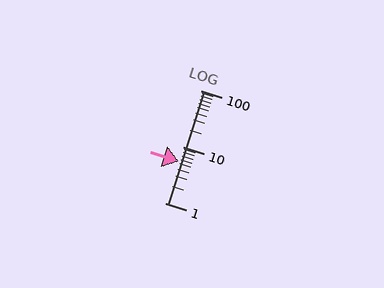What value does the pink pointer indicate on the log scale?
The pointer indicates approximately 5.4.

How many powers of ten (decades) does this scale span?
The scale spans 2 decades, from 1 to 100.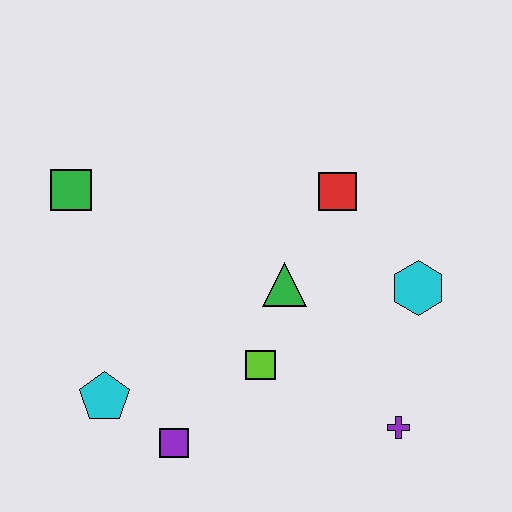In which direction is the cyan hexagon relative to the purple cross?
The cyan hexagon is above the purple cross.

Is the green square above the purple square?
Yes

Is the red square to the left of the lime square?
No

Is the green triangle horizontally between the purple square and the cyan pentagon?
No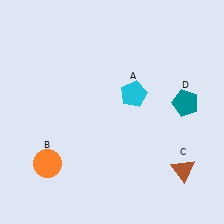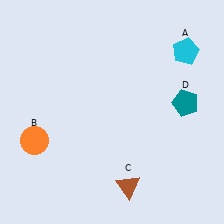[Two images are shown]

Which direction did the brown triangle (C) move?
The brown triangle (C) moved left.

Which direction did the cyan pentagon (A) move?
The cyan pentagon (A) moved right.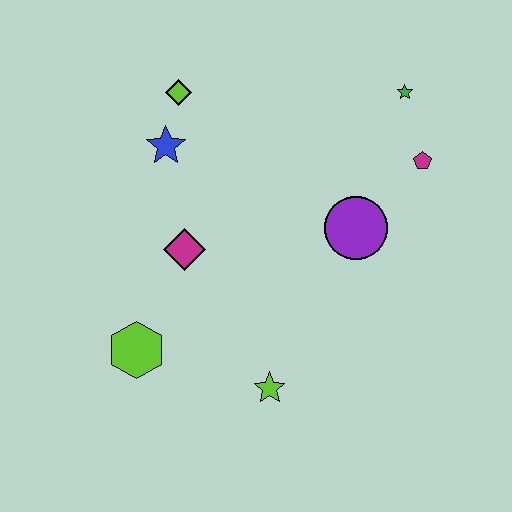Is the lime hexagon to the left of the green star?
Yes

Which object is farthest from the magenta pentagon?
The lime hexagon is farthest from the magenta pentagon.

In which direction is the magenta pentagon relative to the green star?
The magenta pentagon is below the green star.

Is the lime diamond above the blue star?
Yes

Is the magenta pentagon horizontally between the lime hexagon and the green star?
No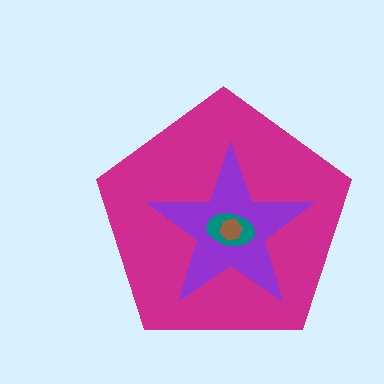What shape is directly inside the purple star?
The teal ellipse.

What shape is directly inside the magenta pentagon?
The purple star.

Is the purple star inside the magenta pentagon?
Yes.